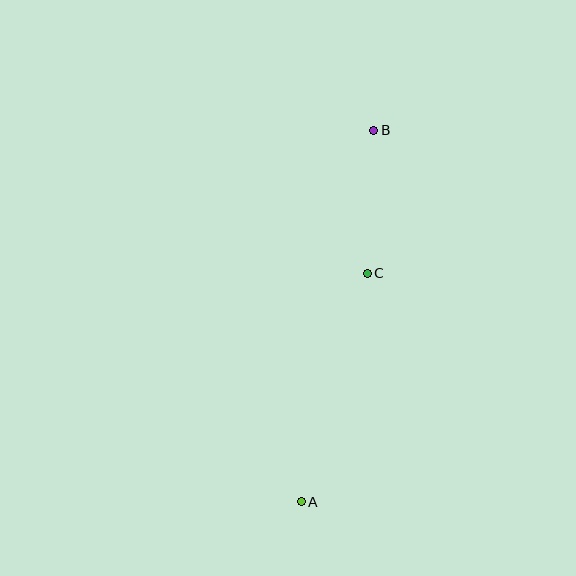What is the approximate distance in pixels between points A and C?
The distance between A and C is approximately 238 pixels.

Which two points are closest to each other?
Points B and C are closest to each other.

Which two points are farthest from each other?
Points A and B are farthest from each other.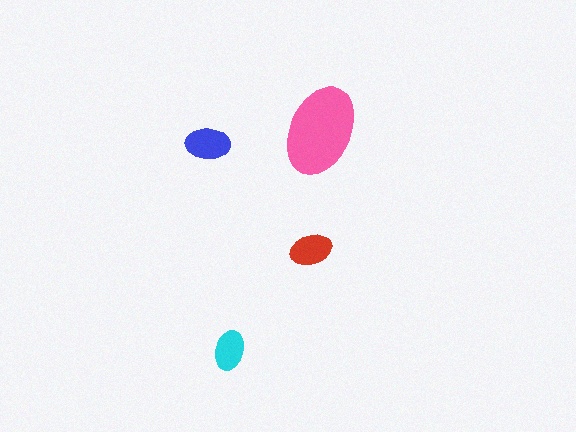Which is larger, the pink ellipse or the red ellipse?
The pink one.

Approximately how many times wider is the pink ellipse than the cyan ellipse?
About 2.5 times wider.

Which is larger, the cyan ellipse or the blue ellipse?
The blue one.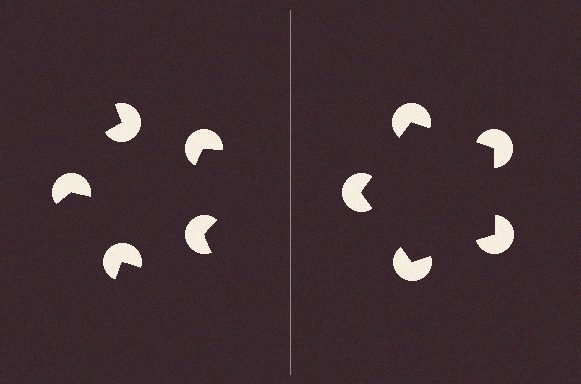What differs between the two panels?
The pac-man discs are positioned identically on both sides; only the wedge orientations differ. On the right they align to a pentagon; on the left they are misaligned.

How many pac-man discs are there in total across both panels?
10 — 5 on each side.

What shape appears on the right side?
An illusory pentagon.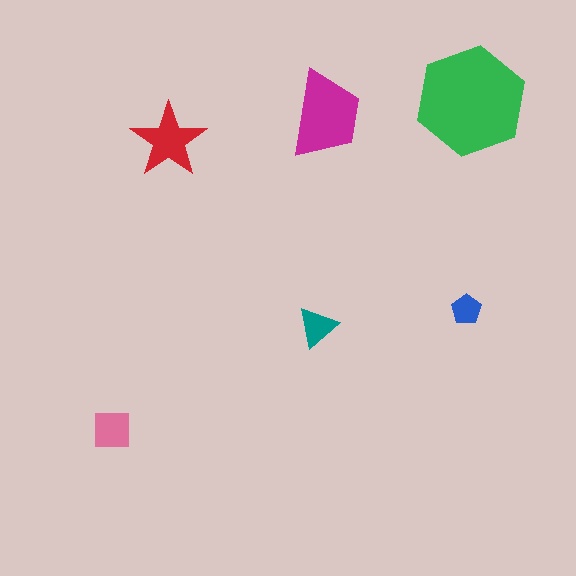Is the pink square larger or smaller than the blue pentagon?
Larger.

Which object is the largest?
The green hexagon.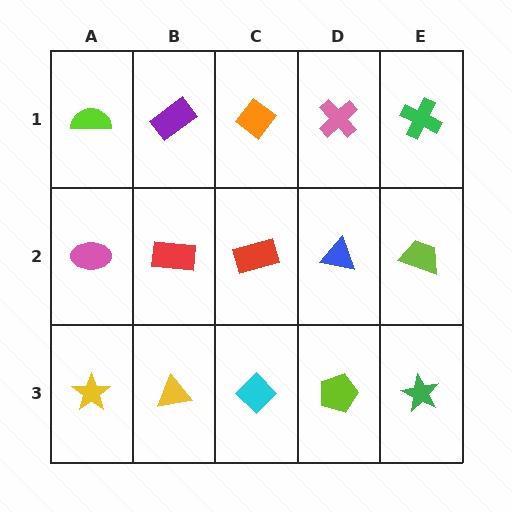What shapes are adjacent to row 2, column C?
An orange diamond (row 1, column C), a cyan diamond (row 3, column C), a red rectangle (row 2, column B), a blue triangle (row 2, column D).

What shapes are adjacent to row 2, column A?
A lime semicircle (row 1, column A), a yellow star (row 3, column A), a red rectangle (row 2, column B).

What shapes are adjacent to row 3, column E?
A lime trapezoid (row 2, column E), a lime pentagon (row 3, column D).